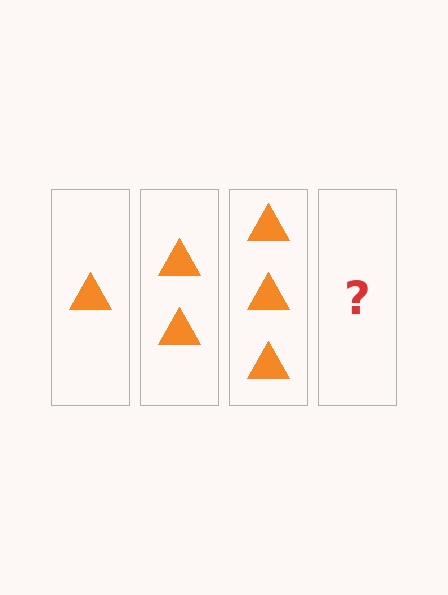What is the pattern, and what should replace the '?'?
The pattern is that each step adds one more triangle. The '?' should be 4 triangles.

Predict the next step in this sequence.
The next step is 4 triangles.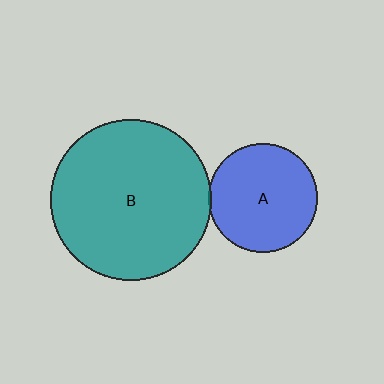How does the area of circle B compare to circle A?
Approximately 2.2 times.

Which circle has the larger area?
Circle B (teal).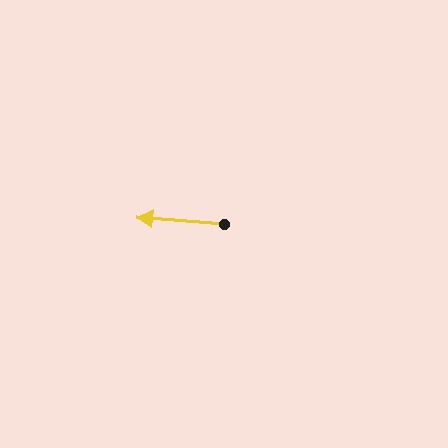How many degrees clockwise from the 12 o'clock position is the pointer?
Approximately 274 degrees.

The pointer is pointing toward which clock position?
Roughly 9 o'clock.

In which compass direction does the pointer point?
West.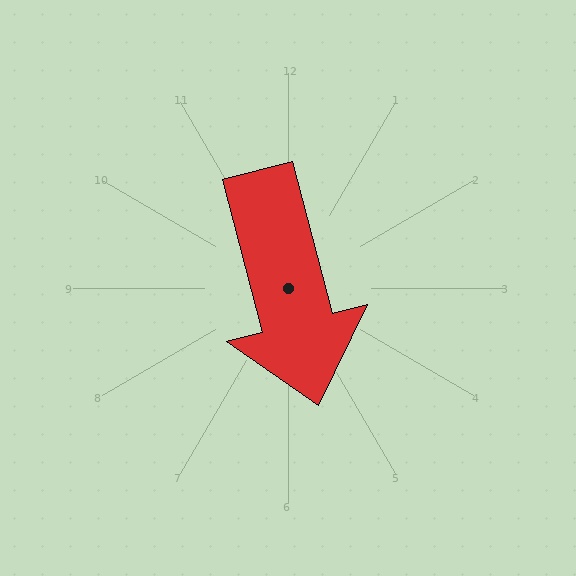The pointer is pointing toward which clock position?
Roughly 6 o'clock.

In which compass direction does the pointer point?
South.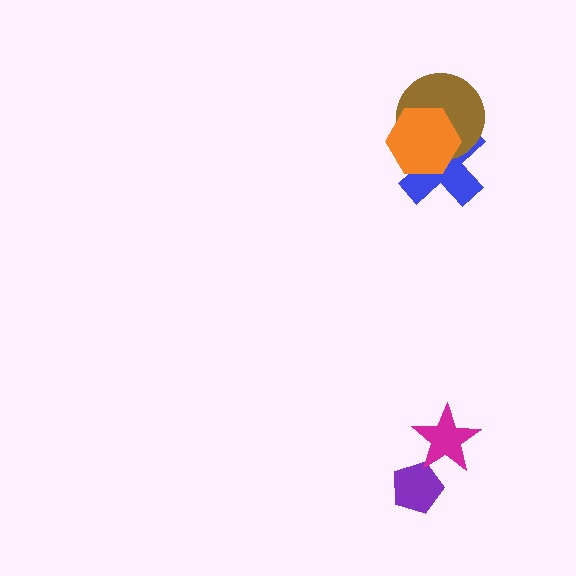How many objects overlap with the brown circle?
2 objects overlap with the brown circle.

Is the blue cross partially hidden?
Yes, it is partially covered by another shape.